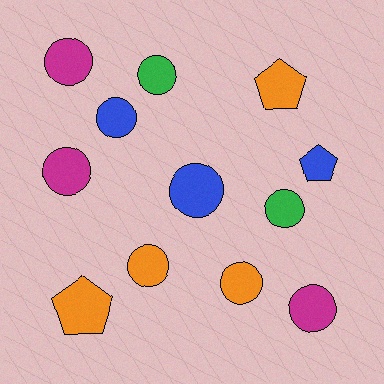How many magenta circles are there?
There are 3 magenta circles.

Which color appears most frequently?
Orange, with 4 objects.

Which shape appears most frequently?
Circle, with 9 objects.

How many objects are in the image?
There are 12 objects.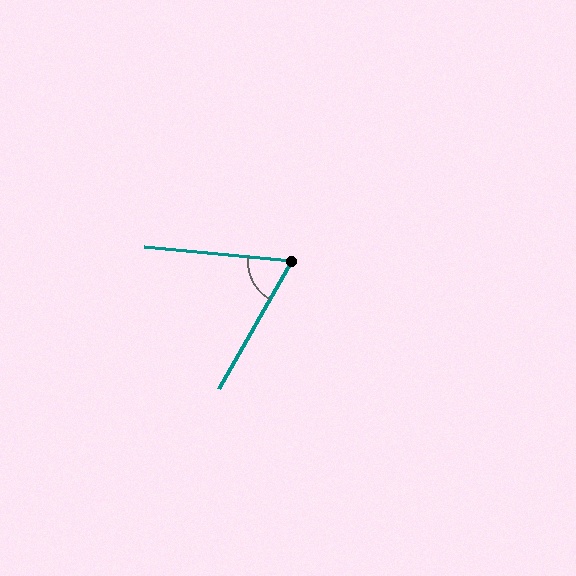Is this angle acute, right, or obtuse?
It is acute.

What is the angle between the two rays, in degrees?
Approximately 66 degrees.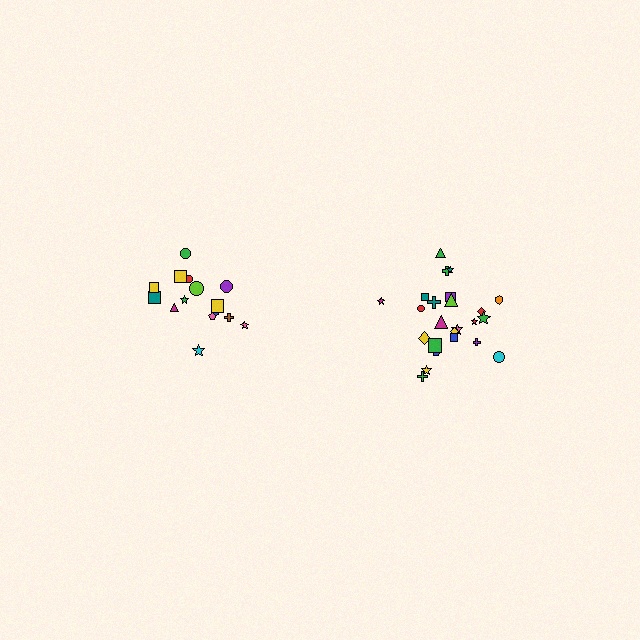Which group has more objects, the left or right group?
The right group.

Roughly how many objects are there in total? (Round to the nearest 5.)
Roughly 40 objects in total.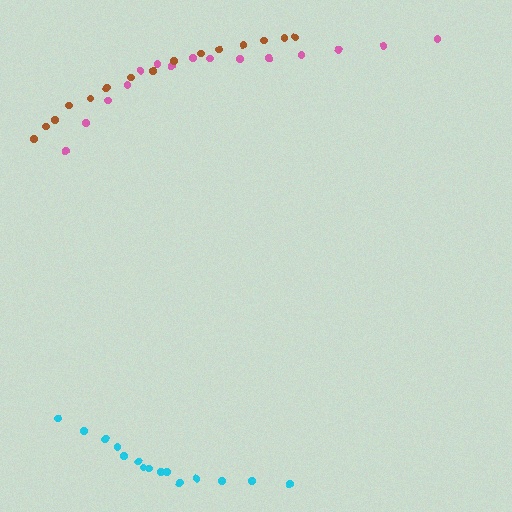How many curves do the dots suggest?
There are 3 distinct paths.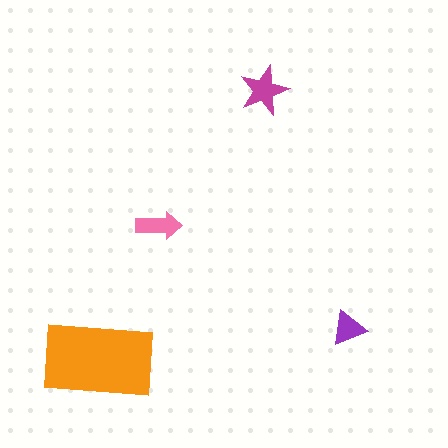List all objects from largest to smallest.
The orange rectangle, the magenta star, the pink arrow, the purple triangle.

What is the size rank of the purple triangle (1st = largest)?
4th.